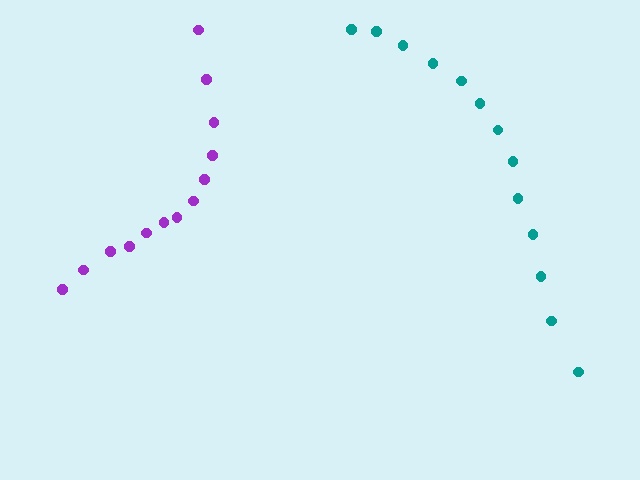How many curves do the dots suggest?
There are 2 distinct paths.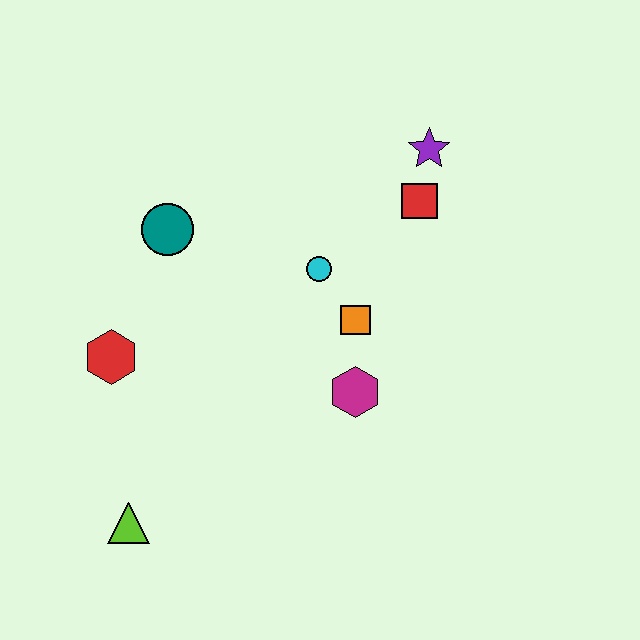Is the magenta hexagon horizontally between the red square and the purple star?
No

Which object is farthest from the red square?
The lime triangle is farthest from the red square.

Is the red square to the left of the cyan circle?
No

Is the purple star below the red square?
No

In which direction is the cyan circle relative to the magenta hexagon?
The cyan circle is above the magenta hexagon.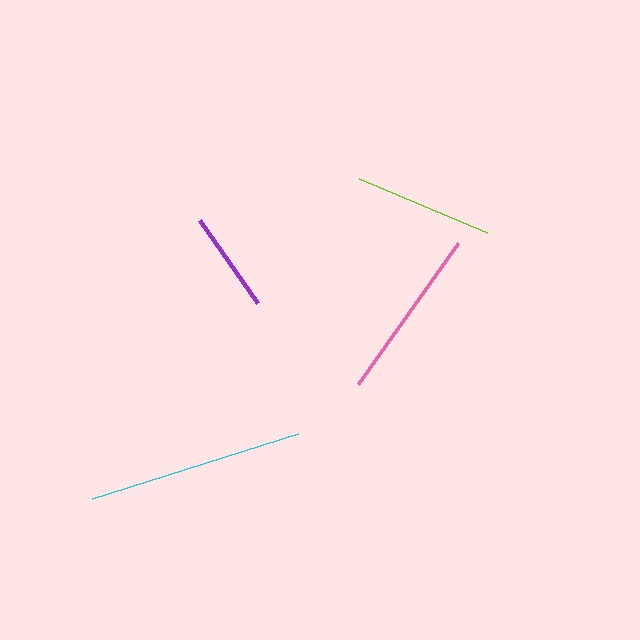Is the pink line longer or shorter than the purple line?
The pink line is longer than the purple line.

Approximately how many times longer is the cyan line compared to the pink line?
The cyan line is approximately 1.3 times the length of the pink line.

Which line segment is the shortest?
The purple line is the shortest at approximately 101 pixels.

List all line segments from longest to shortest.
From longest to shortest: cyan, pink, lime, purple.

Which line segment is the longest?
The cyan line is the longest at approximately 216 pixels.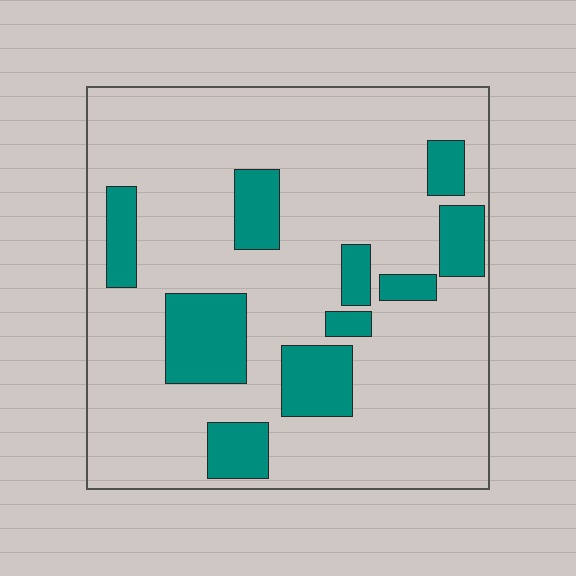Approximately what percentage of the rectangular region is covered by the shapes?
Approximately 20%.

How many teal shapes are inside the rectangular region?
10.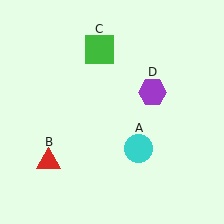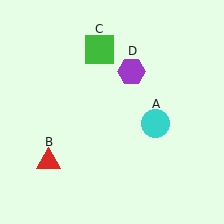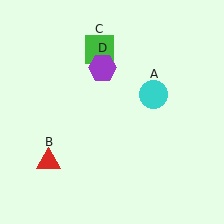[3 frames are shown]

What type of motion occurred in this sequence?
The cyan circle (object A), purple hexagon (object D) rotated counterclockwise around the center of the scene.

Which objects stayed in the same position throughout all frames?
Red triangle (object B) and green square (object C) remained stationary.